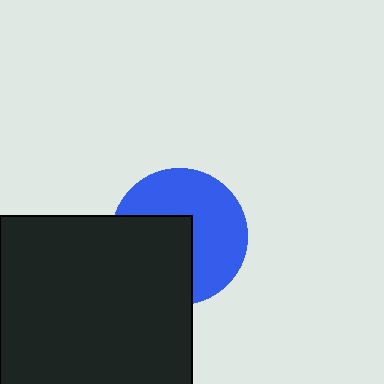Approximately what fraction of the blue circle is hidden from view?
Roughly 43% of the blue circle is hidden behind the black square.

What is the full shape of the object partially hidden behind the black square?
The partially hidden object is a blue circle.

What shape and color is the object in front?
The object in front is a black square.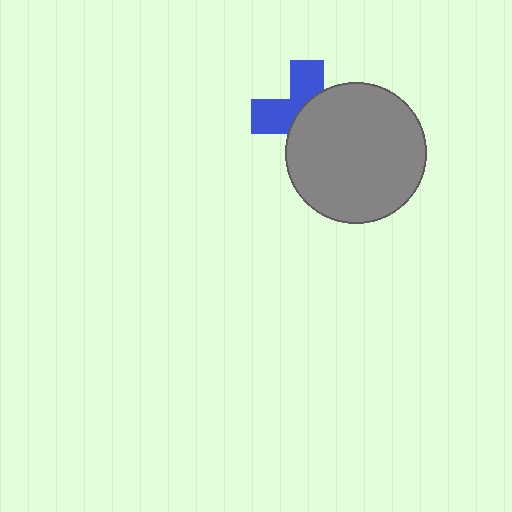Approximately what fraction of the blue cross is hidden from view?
Roughly 57% of the blue cross is hidden behind the gray circle.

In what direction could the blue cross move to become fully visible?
The blue cross could move toward the upper-left. That would shift it out from behind the gray circle entirely.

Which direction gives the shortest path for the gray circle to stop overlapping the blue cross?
Moving toward the lower-right gives the shortest separation.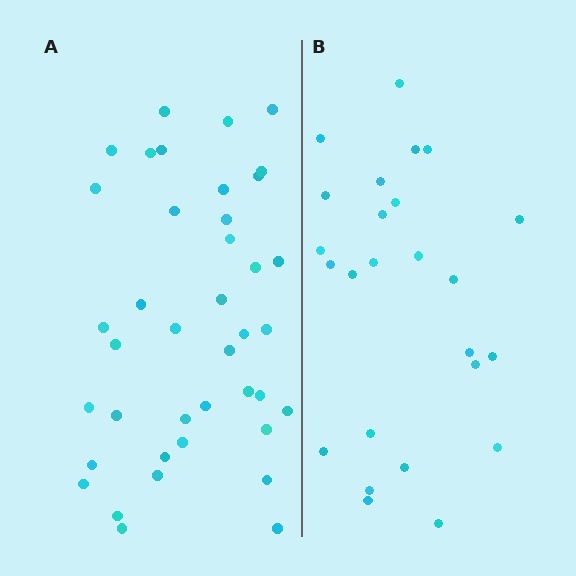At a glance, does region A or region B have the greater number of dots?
Region A (the left region) has more dots.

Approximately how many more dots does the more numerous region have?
Region A has approximately 15 more dots than region B.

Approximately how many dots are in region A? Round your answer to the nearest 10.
About 40 dots.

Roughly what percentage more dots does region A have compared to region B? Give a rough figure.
About 60% more.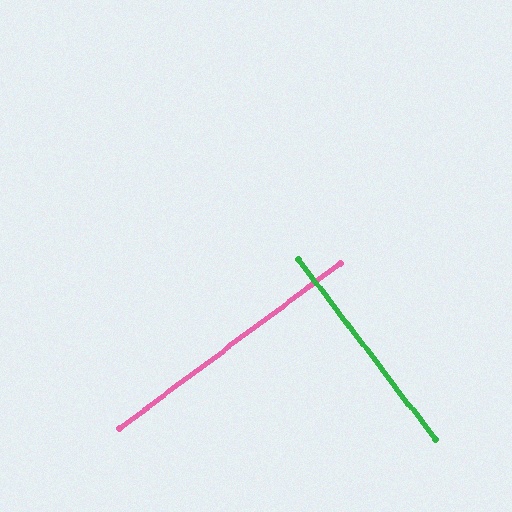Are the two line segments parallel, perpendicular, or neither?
Perpendicular — they meet at approximately 89°.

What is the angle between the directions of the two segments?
Approximately 89 degrees.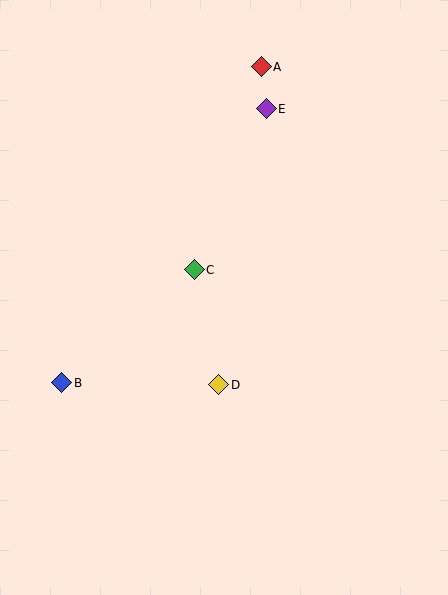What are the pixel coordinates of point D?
Point D is at (219, 385).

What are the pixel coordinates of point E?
Point E is at (266, 109).